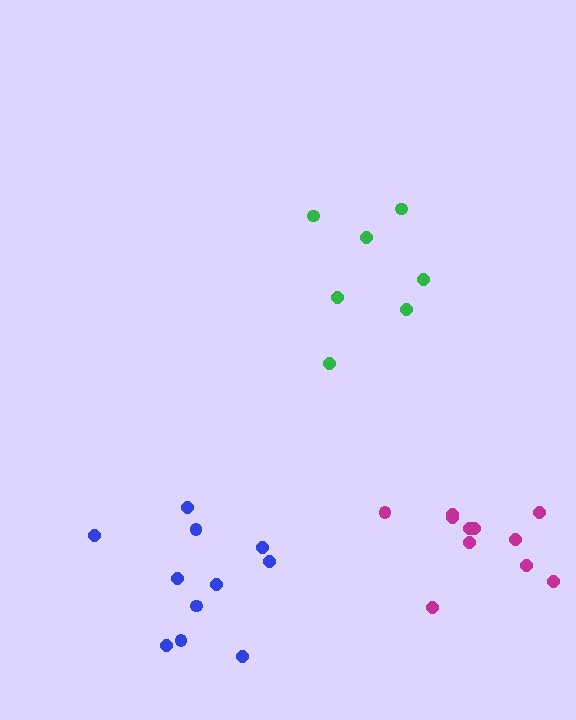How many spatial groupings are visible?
There are 3 spatial groupings.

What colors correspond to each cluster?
The clusters are colored: magenta, green, blue.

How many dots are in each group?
Group 1: 11 dots, Group 2: 7 dots, Group 3: 11 dots (29 total).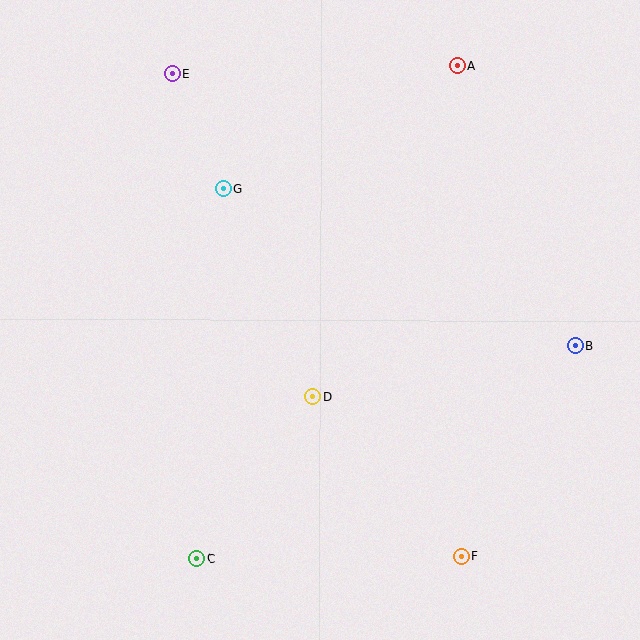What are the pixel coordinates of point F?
Point F is at (461, 556).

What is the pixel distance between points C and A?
The distance between C and A is 558 pixels.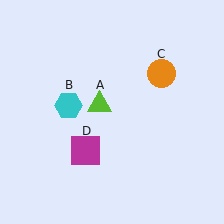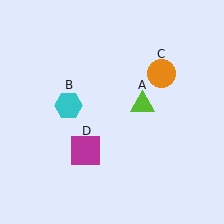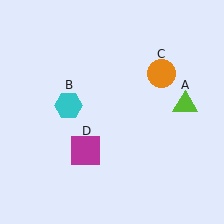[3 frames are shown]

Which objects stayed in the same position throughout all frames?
Cyan hexagon (object B) and orange circle (object C) and magenta square (object D) remained stationary.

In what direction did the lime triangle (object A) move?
The lime triangle (object A) moved right.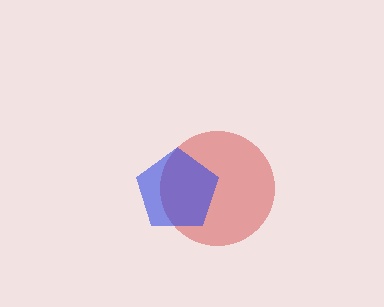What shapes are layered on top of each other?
The layered shapes are: a red circle, a blue pentagon.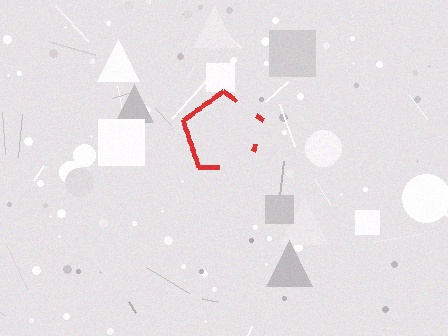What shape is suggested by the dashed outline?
The dashed outline suggests a pentagon.